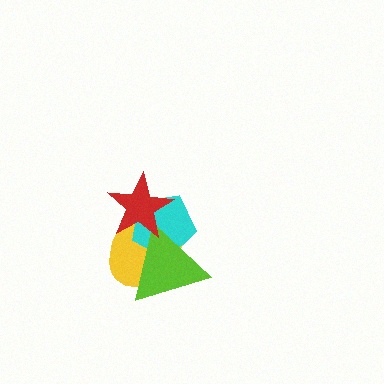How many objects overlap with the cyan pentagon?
3 objects overlap with the cyan pentagon.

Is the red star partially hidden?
No, no other shape covers it.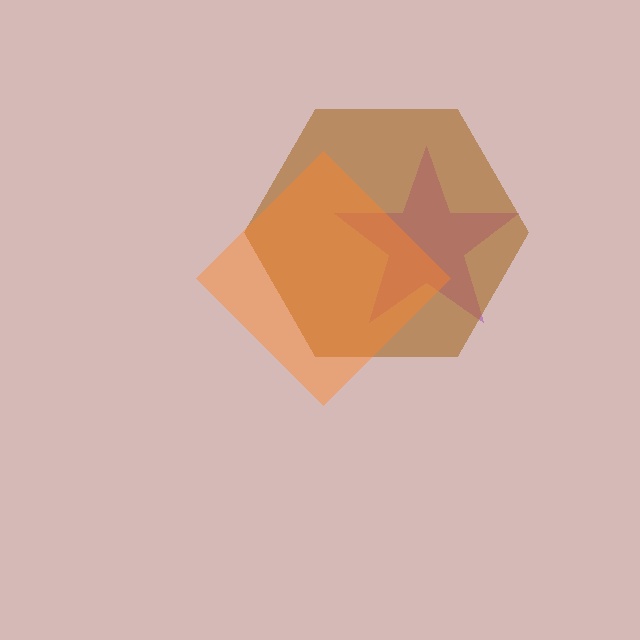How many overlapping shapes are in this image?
There are 3 overlapping shapes in the image.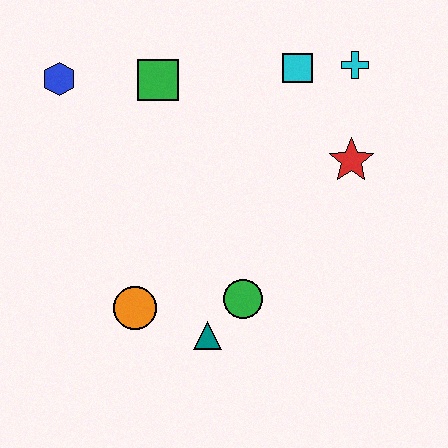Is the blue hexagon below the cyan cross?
Yes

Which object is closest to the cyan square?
The cyan cross is closest to the cyan square.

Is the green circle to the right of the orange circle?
Yes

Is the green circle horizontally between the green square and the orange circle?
No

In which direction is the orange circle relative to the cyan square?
The orange circle is below the cyan square.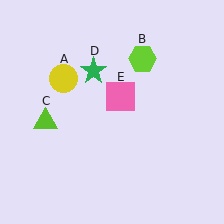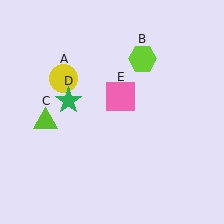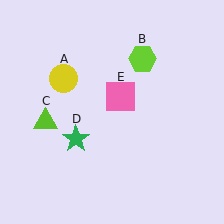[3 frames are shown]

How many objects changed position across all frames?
1 object changed position: green star (object D).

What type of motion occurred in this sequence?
The green star (object D) rotated counterclockwise around the center of the scene.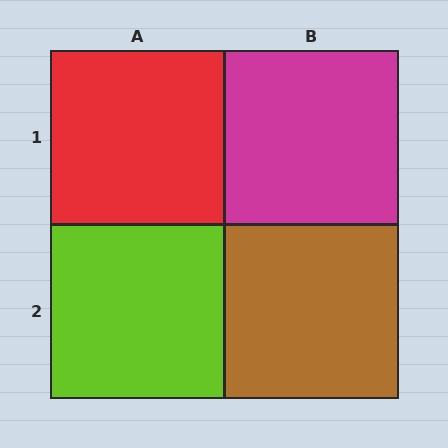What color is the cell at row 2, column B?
Brown.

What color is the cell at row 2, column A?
Lime.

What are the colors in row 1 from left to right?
Red, magenta.